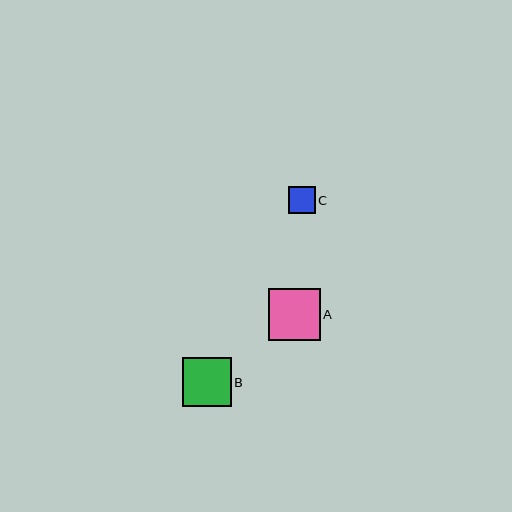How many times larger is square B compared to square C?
Square B is approximately 1.8 times the size of square C.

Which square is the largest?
Square A is the largest with a size of approximately 52 pixels.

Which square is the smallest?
Square C is the smallest with a size of approximately 27 pixels.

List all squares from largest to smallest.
From largest to smallest: A, B, C.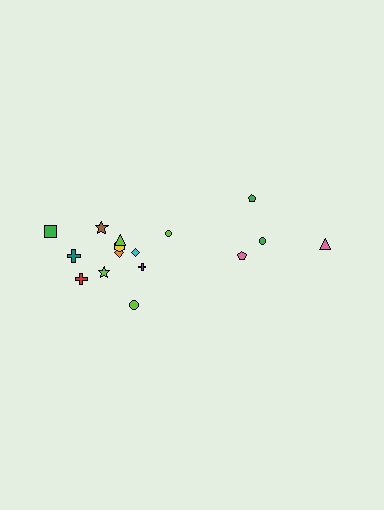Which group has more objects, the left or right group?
The left group.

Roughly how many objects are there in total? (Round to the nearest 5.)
Roughly 15 objects in total.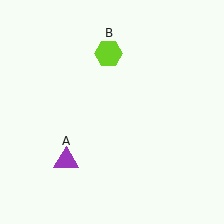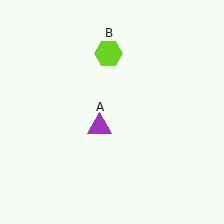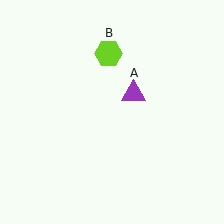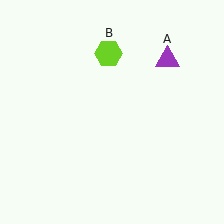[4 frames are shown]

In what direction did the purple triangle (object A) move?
The purple triangle (object A) moved up and to the right.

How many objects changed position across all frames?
1 object changed position: purple triangle (object A).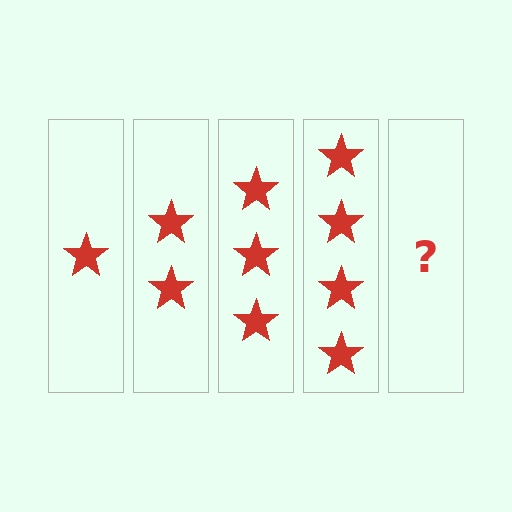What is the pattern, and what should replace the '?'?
The pattern is that each step adds one more star. The '?' should be 5 stars.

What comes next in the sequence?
The next element should be 5 stars.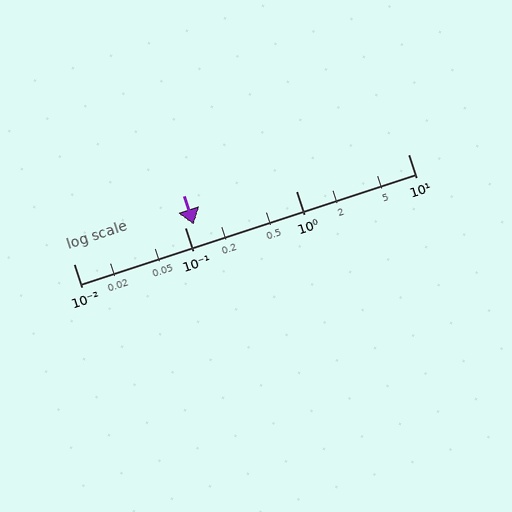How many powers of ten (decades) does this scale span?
The scale spans 3 decades, from 0.01 to 10.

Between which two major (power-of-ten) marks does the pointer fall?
The pointer is between 0.1 and 1.